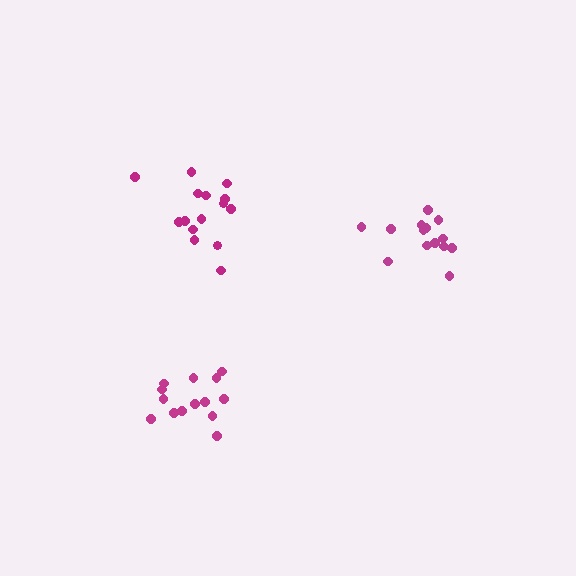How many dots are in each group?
Group 1: 14 dots, Group 2: 14 dots, Group 3: 15 dots (43 total).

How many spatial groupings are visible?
There are 3 spatial groupings.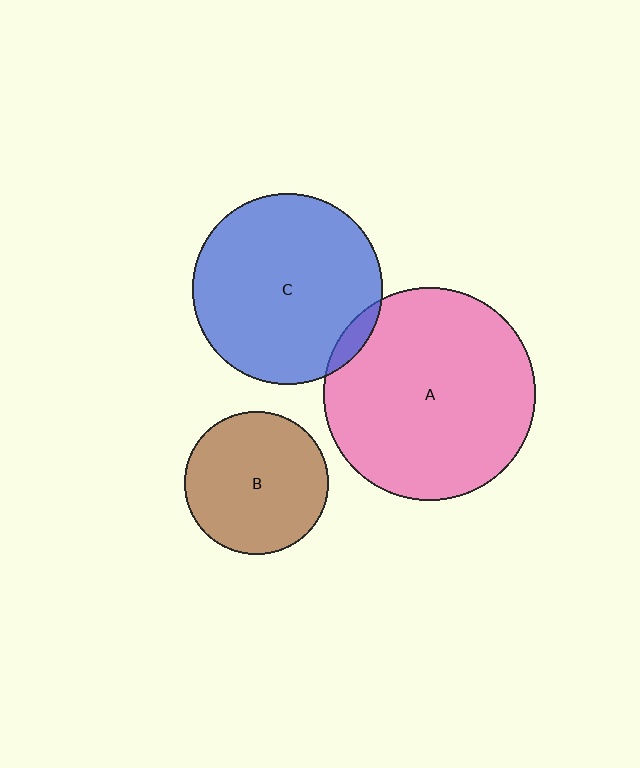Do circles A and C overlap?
Yes.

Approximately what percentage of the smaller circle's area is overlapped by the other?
Approximately 5%.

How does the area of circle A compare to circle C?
Approximately 1.2 times.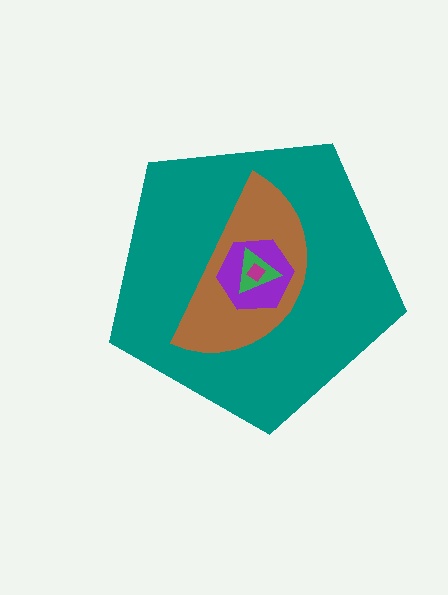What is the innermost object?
The magenta diamond.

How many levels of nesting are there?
5.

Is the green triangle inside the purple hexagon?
Yes.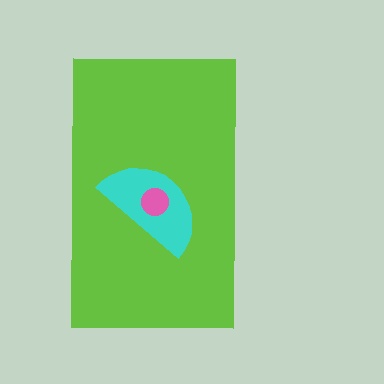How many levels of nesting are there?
3.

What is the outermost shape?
The lime rectangle.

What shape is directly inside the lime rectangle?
The cyan semicircle.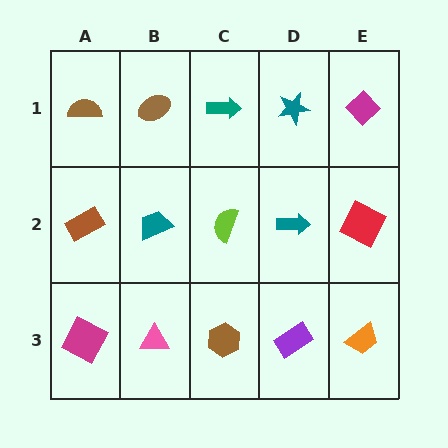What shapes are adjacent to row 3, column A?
A brown rectangle (row 2, column A), a pink triangle (row 3, column B).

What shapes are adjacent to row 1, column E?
A red square (row 2, column E), a teal star (row 1, column D).